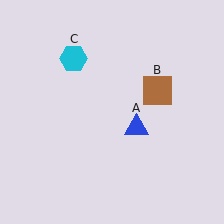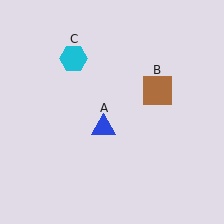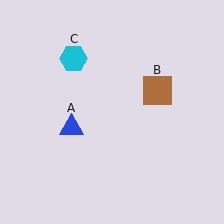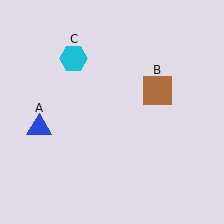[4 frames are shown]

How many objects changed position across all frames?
1 object changed position: blue triangle (object A).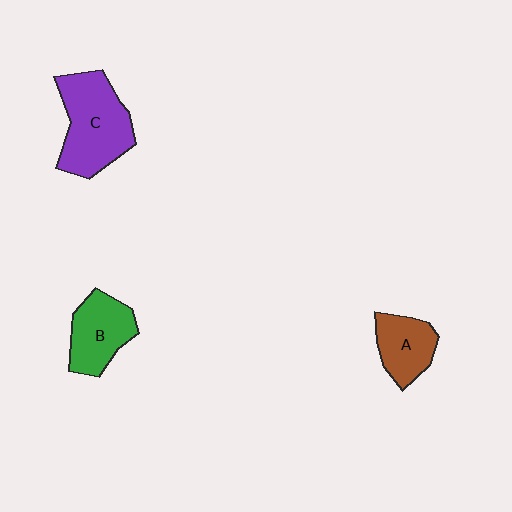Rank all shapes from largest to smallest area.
From largest to smallest: C (purple), B (green), A (brown).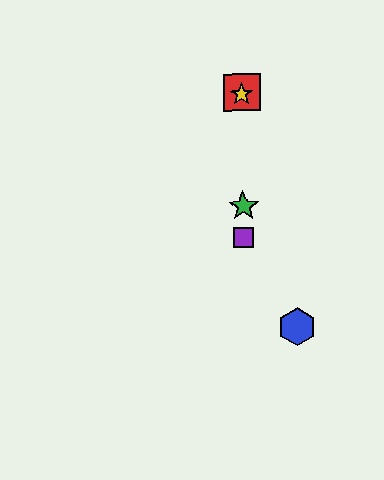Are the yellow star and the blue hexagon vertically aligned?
No, the yellow star is at x≈242 and the blue hexagon is at x≈297.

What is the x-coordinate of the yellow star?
The yellow star is at x≈242.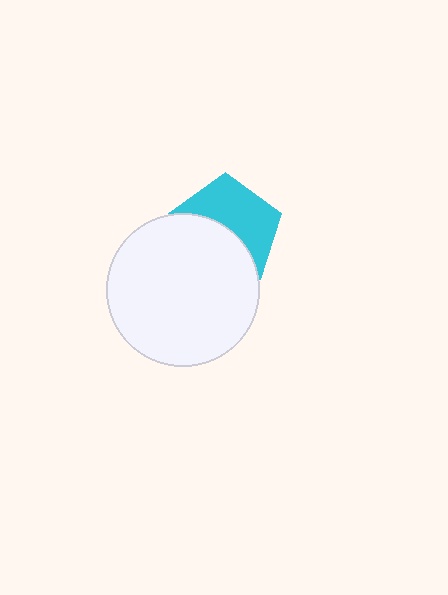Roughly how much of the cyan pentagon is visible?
About half of it is visible (roughly 52%).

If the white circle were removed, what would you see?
You would see the complete cyan pentagon.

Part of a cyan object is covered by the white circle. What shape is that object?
It is a pentagon.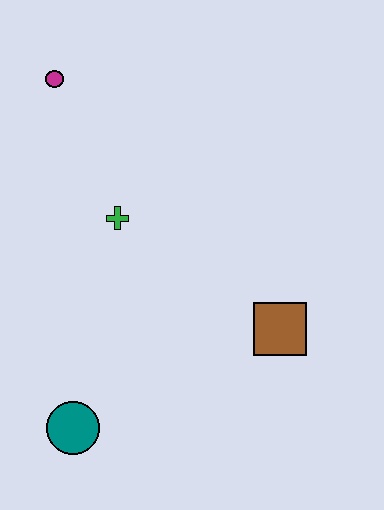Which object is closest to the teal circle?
The green cross is closest to the teal circle.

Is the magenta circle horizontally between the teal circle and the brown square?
No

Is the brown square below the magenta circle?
Yes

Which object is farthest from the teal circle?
The magenta circle is farthest from the teal circle.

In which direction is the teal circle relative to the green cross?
The teal circle is below the green cross.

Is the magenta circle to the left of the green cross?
Yes